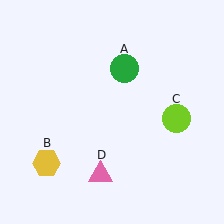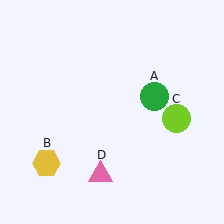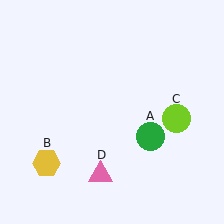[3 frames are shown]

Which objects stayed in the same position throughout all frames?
Yellow hexagon (object B) and lime circle (object C) and pink triangle (object D) remained stationary.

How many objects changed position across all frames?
1 object changed position: green circle (object A).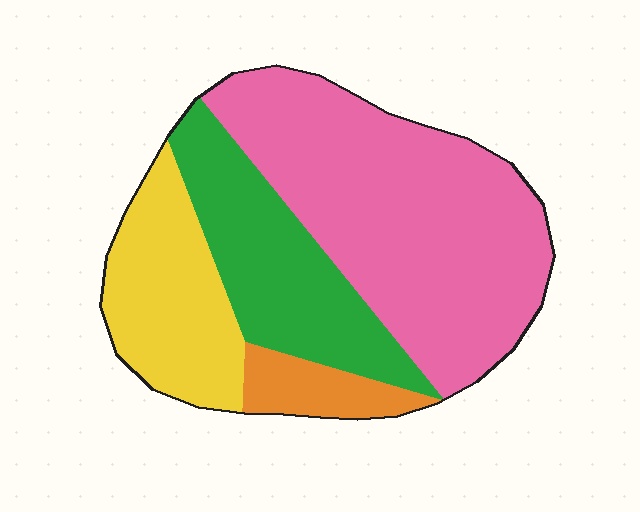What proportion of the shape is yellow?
Yellow takes up about one fifth (1/5) of the shape.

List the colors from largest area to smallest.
From largest to smallest: pink, green, yellow, orange.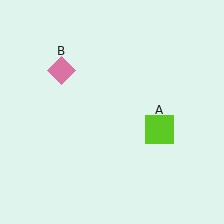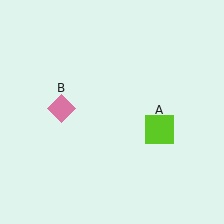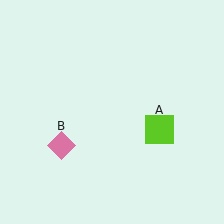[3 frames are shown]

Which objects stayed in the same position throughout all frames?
Lime square (object A) remained stationary.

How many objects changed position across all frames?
1 object changed position: pink diamond (object B).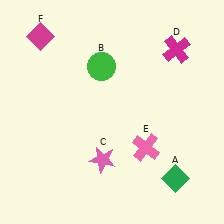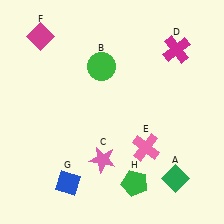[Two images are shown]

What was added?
A blue diamond (G), a green pentagon (H) were added in Image 2.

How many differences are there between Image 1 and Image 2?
There are 2 differences between the two images.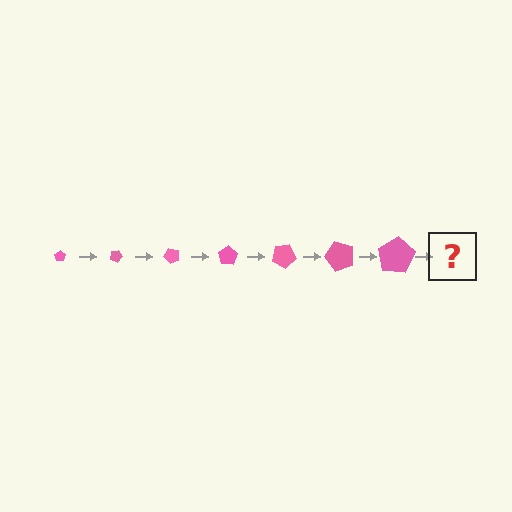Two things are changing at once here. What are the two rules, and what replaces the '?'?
The two rules are that the pentagon grows larger each step and it rotates 25 degrees each step. The '?' should be a pentagon, larger than the previous one and rotated 175 degrees from the start.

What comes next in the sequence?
The next element should be a pentagon, larger than the previous one and rotated 175 degrees from the start.